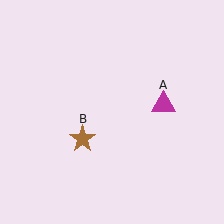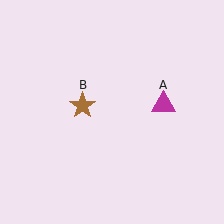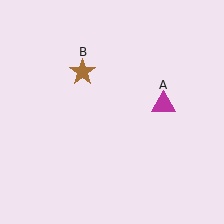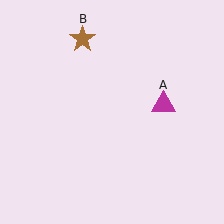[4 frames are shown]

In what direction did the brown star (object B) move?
The brown star (object B) moved up.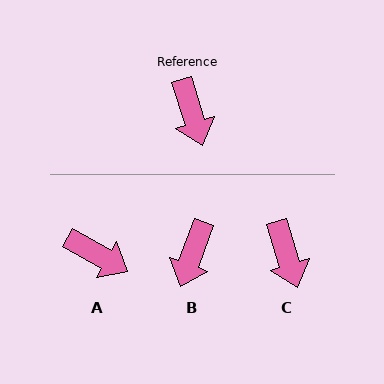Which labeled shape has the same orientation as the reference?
C.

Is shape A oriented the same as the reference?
No, it is off by about 43 degrees.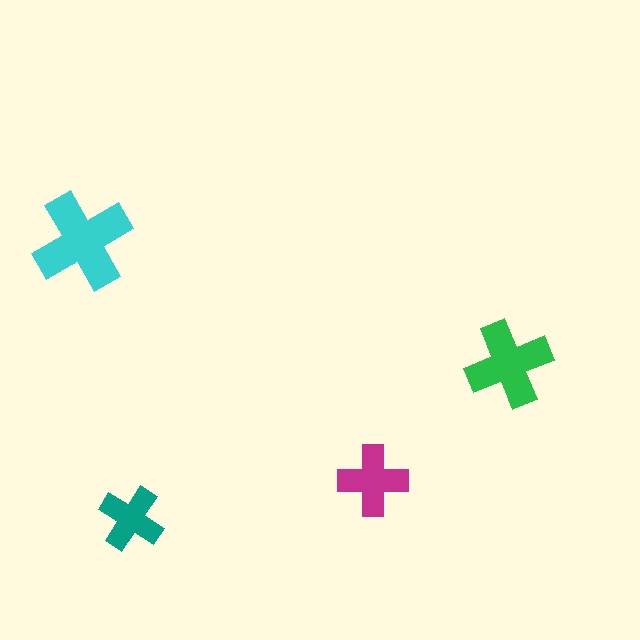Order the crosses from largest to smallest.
the cyan one, the green one, the magenta one, the teal one.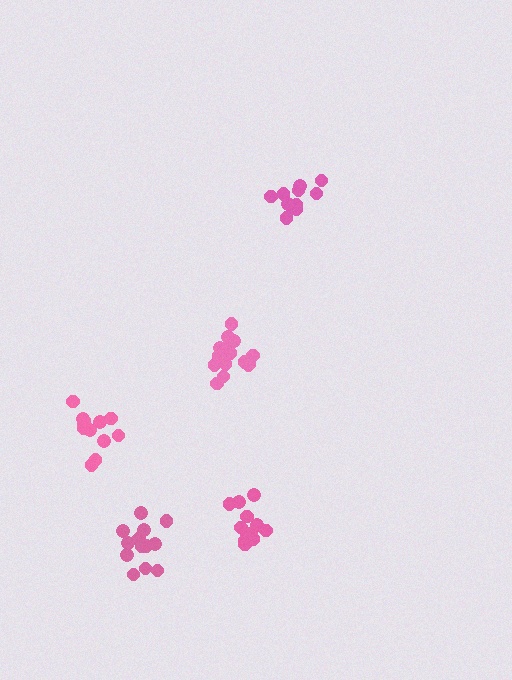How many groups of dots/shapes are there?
There are 5 groups.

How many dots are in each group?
Group 1: 12 dots, Group 2: 11 dots, Group 3: 13 dots, Group 4: 12 dots, Group 5: 17 dots (65 total).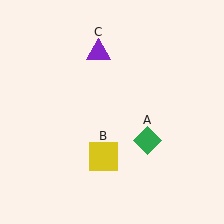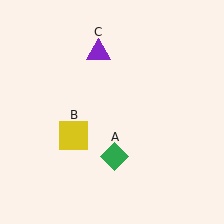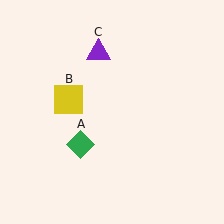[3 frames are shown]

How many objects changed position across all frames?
2 objects changed position: green diamond (object A), yellow square (object B).